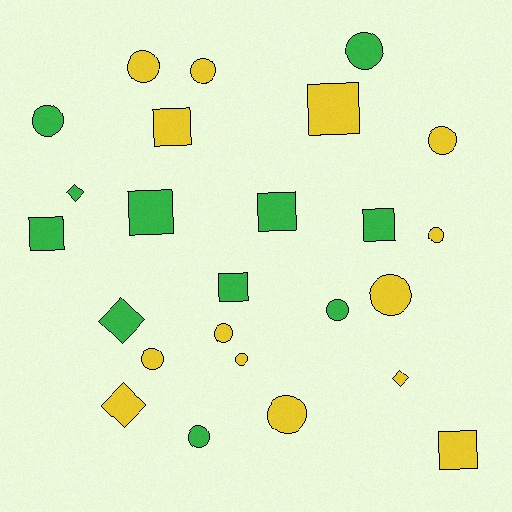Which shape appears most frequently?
Circle, with 13 objects.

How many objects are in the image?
There are 25 objects.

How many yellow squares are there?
There are 3 yellow squares.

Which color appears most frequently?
Yellow, with 14 objects.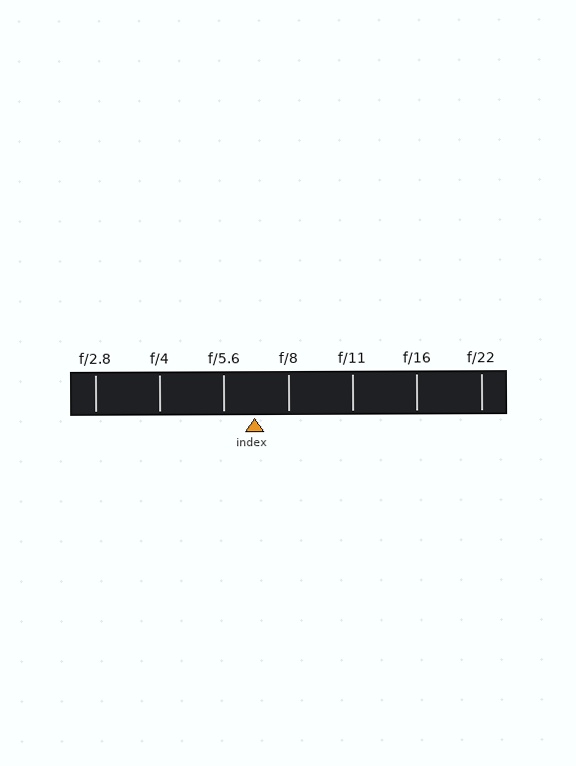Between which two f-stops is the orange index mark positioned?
The index mark is between f/5.6 and f/8.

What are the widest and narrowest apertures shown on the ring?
The widest aperture shown is f/2.8 and the narrowest is f/22.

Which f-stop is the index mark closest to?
The index mark is closest to f/5.6.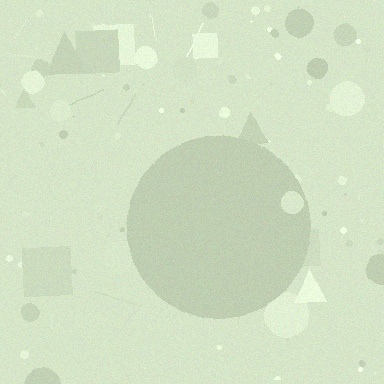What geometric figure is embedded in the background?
A circle is embedded in the background.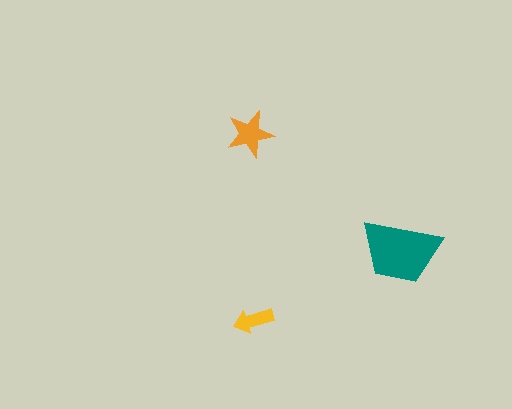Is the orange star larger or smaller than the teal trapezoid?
Smaller.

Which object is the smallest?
The yellow arrow.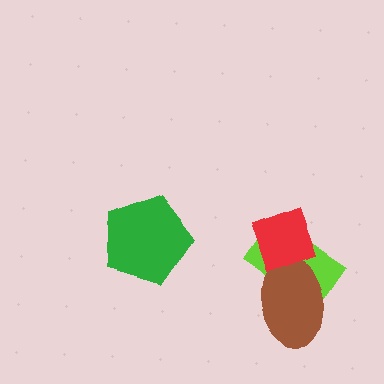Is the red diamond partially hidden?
No, no other shape covers it.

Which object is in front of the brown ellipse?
The red diamond is in front of the brown ellipse.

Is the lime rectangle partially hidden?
Yes, it is partially covered by another shape.